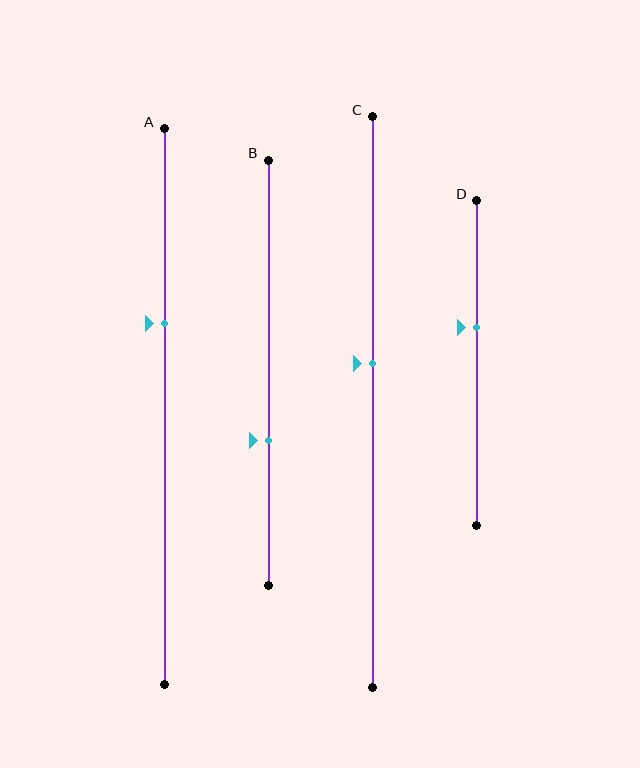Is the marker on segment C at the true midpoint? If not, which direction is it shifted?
No, the marker on segment C is shifted upward by about 7% of the segment length.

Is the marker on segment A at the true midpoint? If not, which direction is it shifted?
No, the marker on segment A is shifted upward by about 15% of the segment length.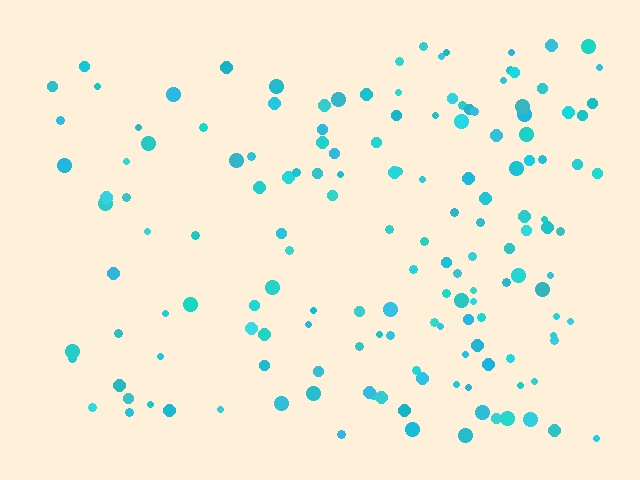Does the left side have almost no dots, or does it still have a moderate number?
Still a moderate number, just noticeably fewer than the right.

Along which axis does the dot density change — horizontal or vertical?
Horizontal.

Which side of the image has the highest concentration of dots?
The right.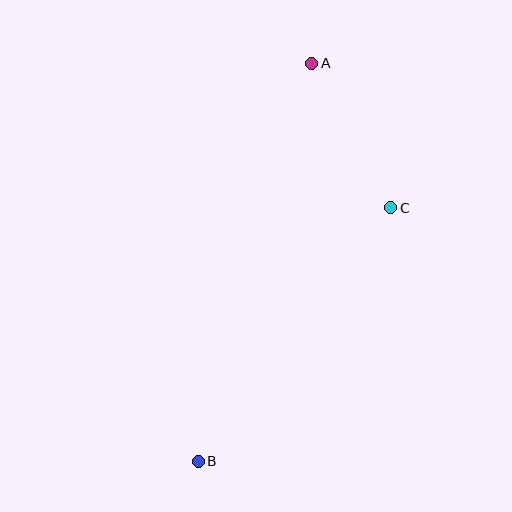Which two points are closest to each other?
Points A and C are closest to each other.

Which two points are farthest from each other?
Points A and B are farthest from each other.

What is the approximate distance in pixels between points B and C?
The distance between B and C is approximately 318 pixels.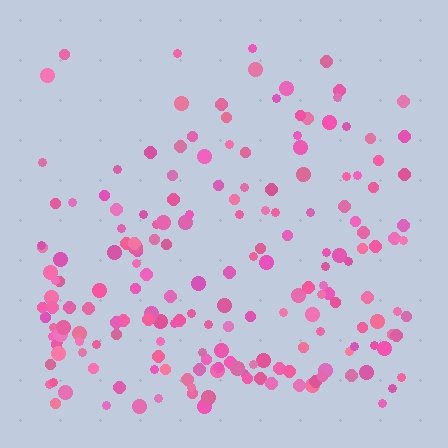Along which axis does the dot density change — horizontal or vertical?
Vertical.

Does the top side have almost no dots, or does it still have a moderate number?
Still a moderate number, just noticeably fewer than the bottom.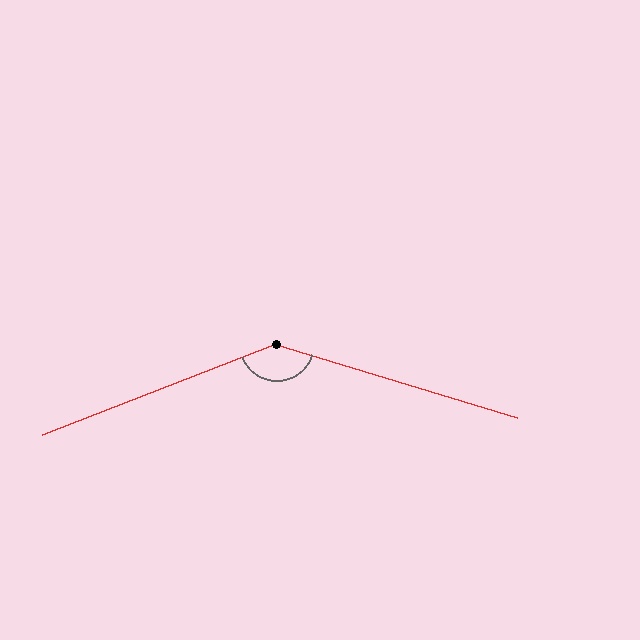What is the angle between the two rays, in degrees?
Approximately 142 degrees.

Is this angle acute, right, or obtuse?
It is obtuse.